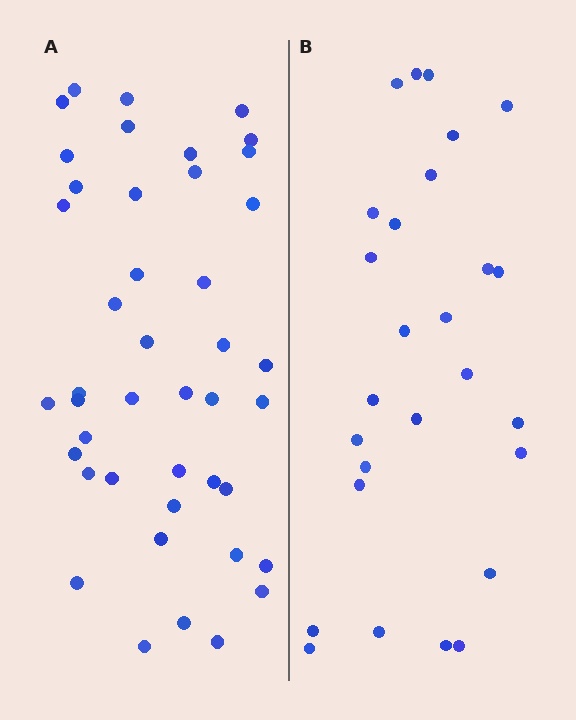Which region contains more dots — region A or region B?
Region A (the left region) has more dots.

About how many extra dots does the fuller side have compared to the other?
Region A has approximately 15 more dots than region B.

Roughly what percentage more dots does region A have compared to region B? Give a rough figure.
About 60% more.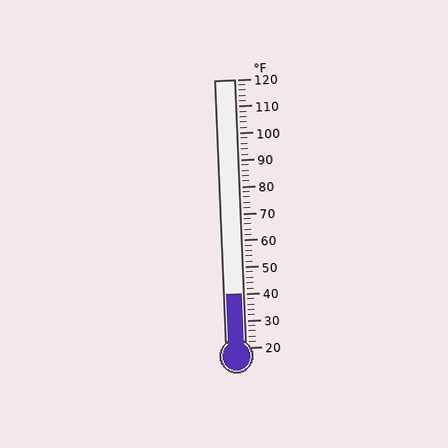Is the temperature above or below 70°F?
The temperature is below 70°F.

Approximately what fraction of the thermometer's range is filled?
The thermometer is filled to approximately 20% of its range.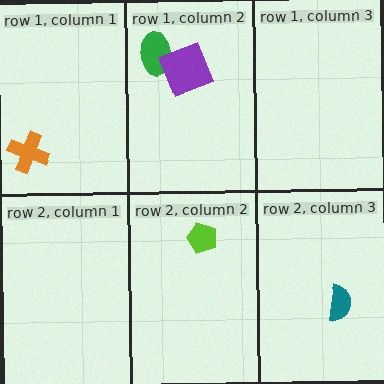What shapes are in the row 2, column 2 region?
The lime pentagon.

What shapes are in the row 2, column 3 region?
The teal semicircle.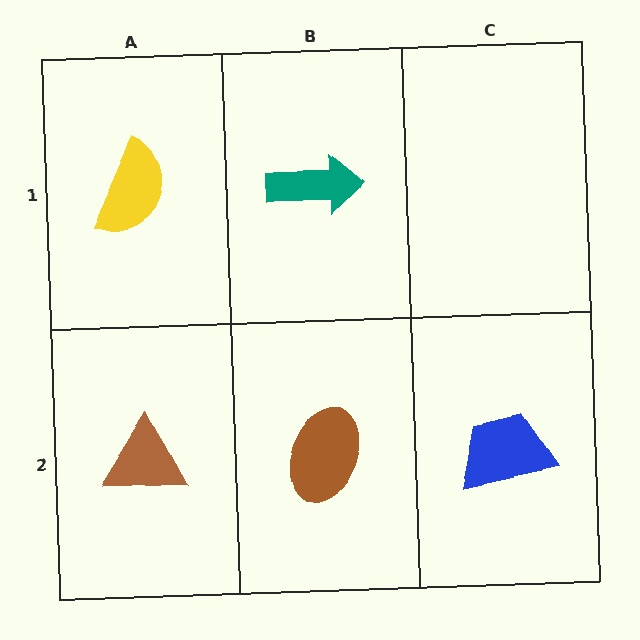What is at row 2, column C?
A blue trapezoid.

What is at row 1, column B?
A teal arrow.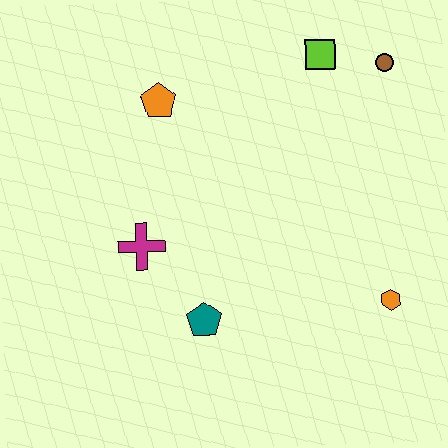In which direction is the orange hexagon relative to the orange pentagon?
The orange hexagon is to the right of the orange pentagon.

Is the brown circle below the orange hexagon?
No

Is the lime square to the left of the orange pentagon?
No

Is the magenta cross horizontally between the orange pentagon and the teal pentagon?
No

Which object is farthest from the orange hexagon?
The orange pentagon is farthest from the orange hexagon.